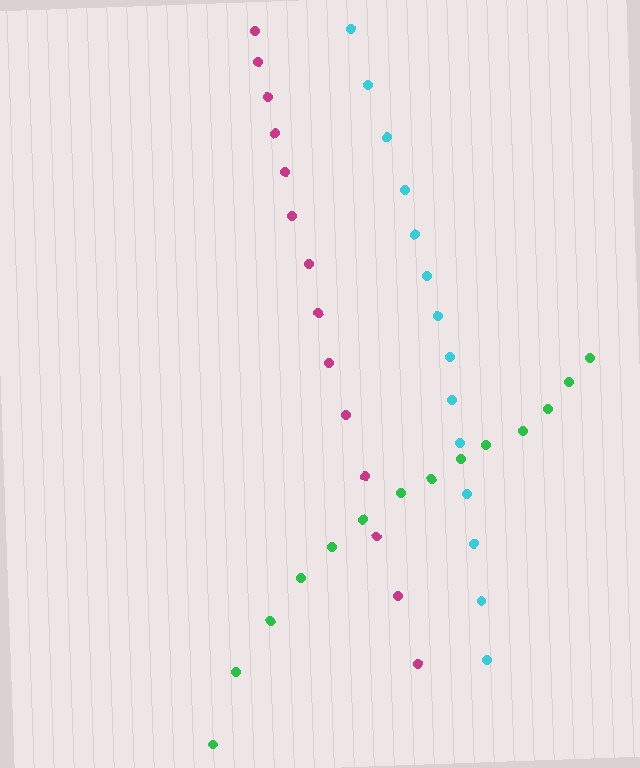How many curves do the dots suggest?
There are 3 distinct paths.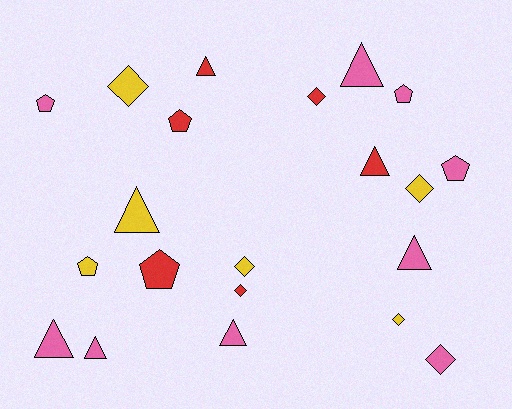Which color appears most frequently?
Pink, with 9 objects.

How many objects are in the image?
There are 21 objects.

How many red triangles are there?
There are 2 red triangles.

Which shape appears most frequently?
Triangle, with 8 objects.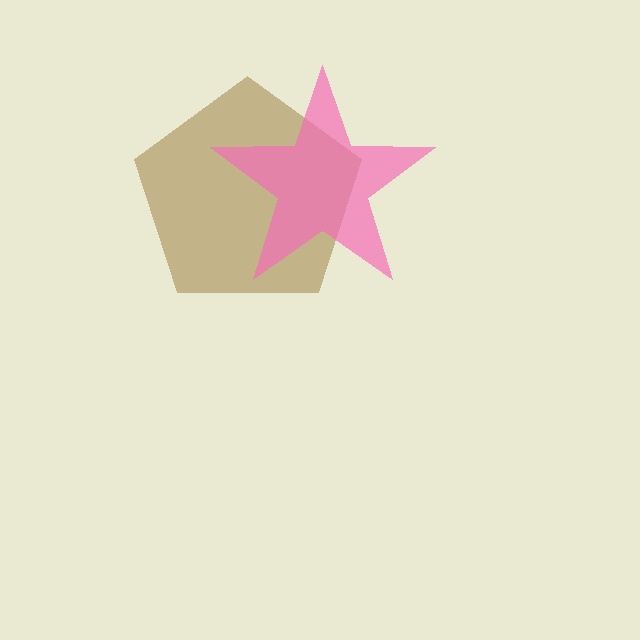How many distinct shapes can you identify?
There are 2 distinct shapes: a brown pentagon, a pink star.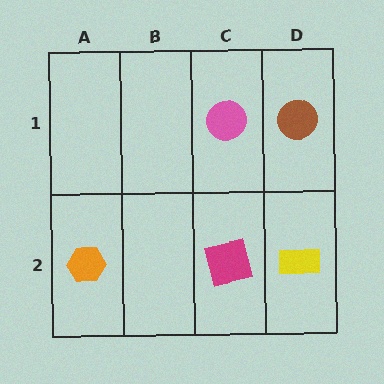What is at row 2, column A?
An orange hexagon.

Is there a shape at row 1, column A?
No, that cell is empty.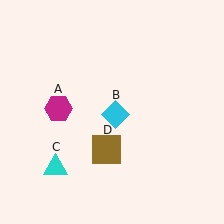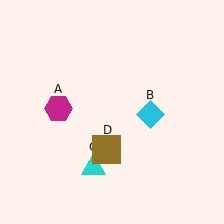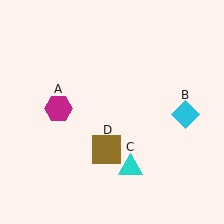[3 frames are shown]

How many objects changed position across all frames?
2 objects changed position: cyan diamond (object B), cyan triangle (object C).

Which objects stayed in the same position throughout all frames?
Magenta hexagon (object A) and brown square (object D) remained stationary.